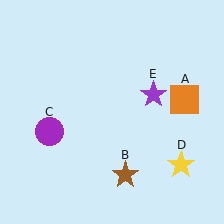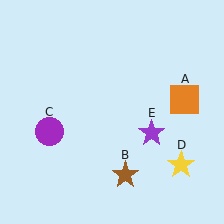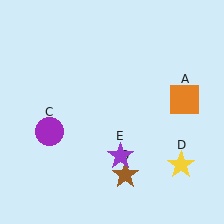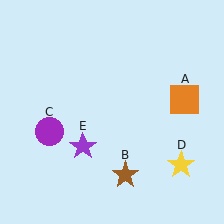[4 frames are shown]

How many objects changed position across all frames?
1 object changed position: purple star (object E).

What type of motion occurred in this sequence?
The purple star (object E) rotated clockwise around the center of the scene.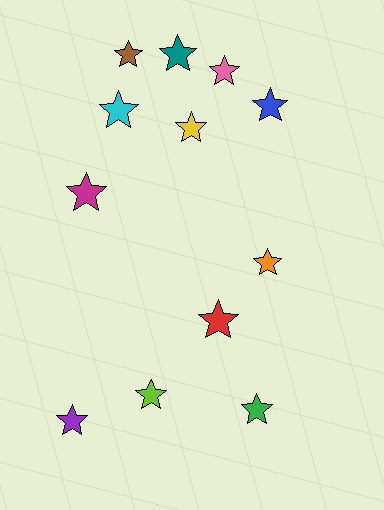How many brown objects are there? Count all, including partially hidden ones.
There is 1 brown object.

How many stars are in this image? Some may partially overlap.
There are 12 stars.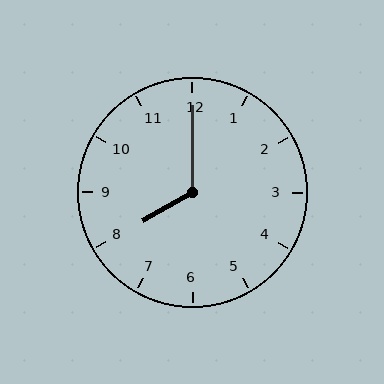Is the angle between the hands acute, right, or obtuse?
It is obtuse.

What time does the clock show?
8:00.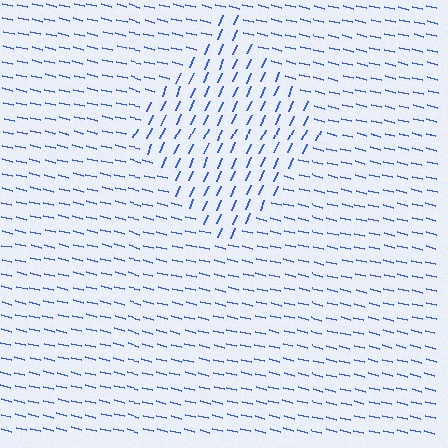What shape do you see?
I see a diamond.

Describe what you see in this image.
The image is filled with small blue line segments. A diamond region in the image has lines oriented differently from the surrounding lines, creating a visible texture boundary.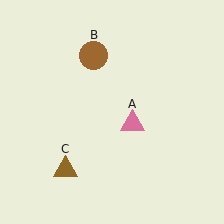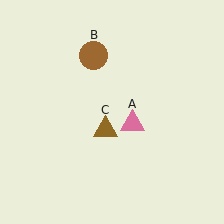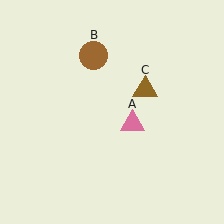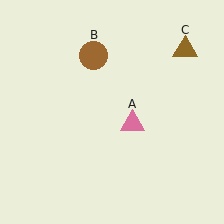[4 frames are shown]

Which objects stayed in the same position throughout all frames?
Pink triangle (object A) and brown circle (object B) remained stationary.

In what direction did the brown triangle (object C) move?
The brown triangle (object C) moved up and to the right.